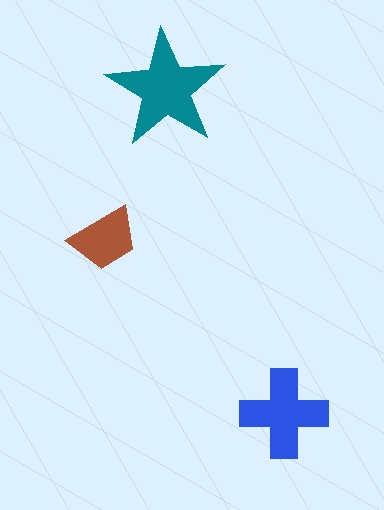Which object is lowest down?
The blue cross is bottommost.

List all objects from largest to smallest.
The teal star, the blue cross, the brown trapezoid.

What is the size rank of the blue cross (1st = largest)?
2nd.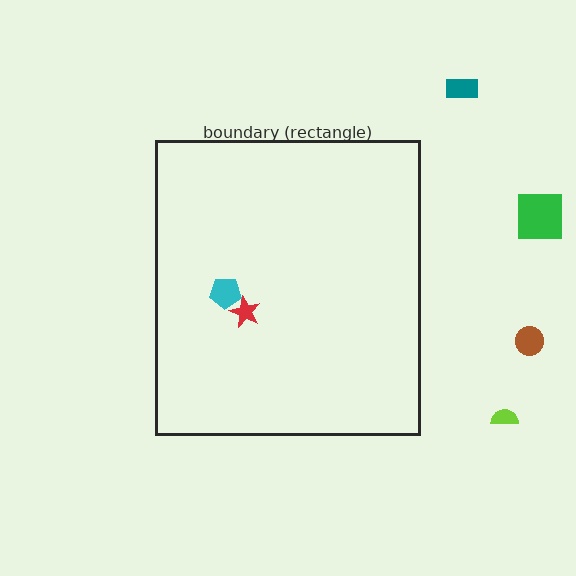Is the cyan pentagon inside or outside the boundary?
Inside.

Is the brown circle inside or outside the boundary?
Outside.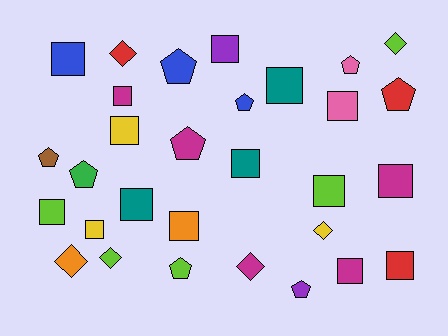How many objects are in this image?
There are 30 objects.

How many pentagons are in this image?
There are 9 pentagons.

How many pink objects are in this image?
There are 2 pink objects.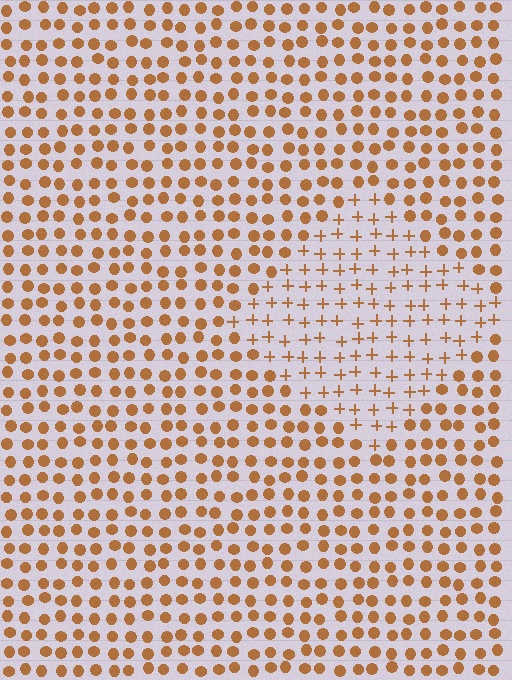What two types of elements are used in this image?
The image uses plus signs inside the diamond region and circles outside it.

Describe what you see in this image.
The image is filled with small brown elements arranged in a uniform grid. A diamond-shaped region contains plus signs, while the surrounding area contains circles. The boundary is defined purely by the change in element shape.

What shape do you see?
I see a diamond.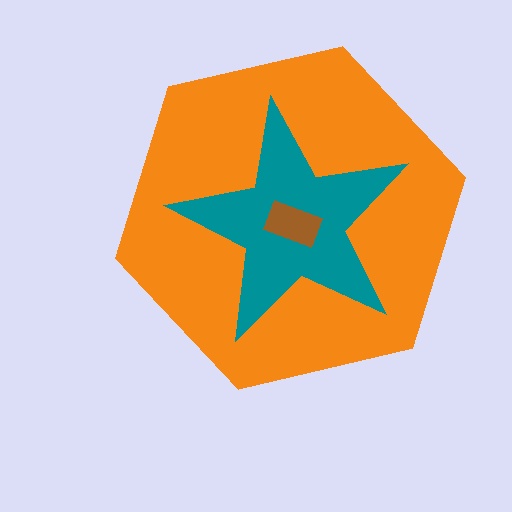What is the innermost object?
The brown rectangle.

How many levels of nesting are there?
3.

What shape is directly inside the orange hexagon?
The teal star.